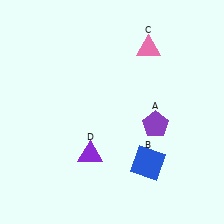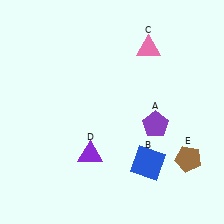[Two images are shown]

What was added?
A brown pentagon (E) was added in Image 2.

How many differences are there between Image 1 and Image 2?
There is 1 difference between the two images.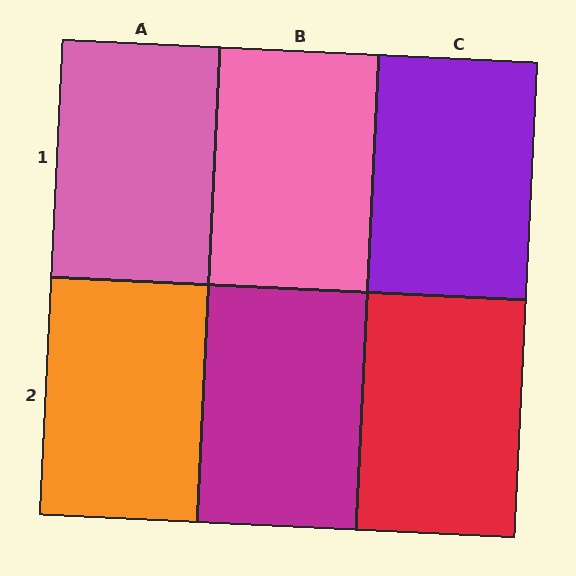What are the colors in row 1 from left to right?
Pink, pink, purple.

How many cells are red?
1 cell is red.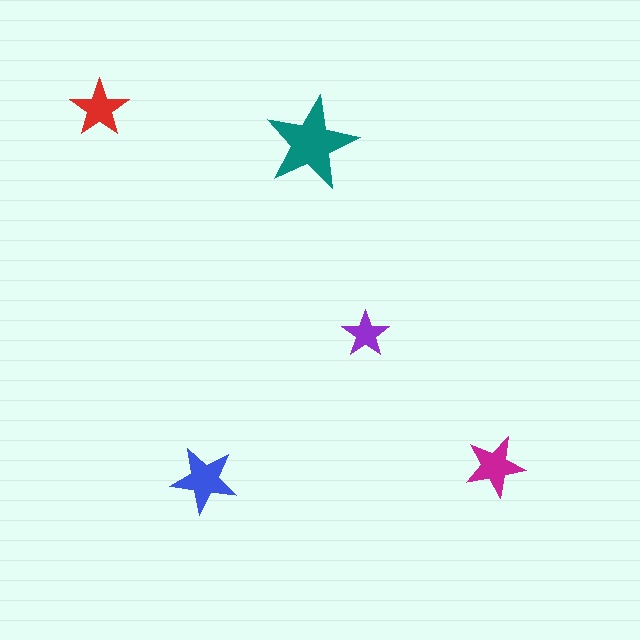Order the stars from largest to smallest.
the teal one, the blue one, the magenta one, the red one, the purple one.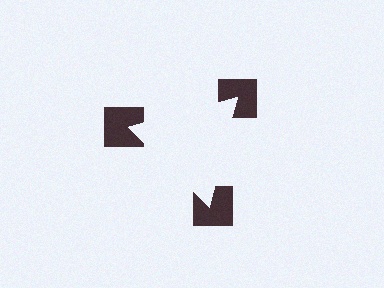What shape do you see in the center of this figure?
An illusory triangle — its edges are inferred from the aligned wedge cuts in the notched squares, not physically drawn.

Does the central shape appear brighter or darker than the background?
It typically appears slightly brighter than the background, even though no actual brightness change is drawn.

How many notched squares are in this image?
There are 3 — one at each vertex of the illusory triangle.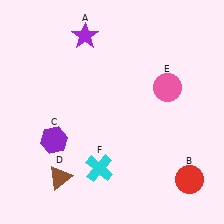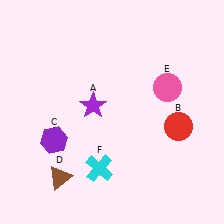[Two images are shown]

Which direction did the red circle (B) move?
The red circle (B) moved up.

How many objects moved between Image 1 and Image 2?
2 objects moved between the two images.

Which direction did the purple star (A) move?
The purple star (A) moved down.